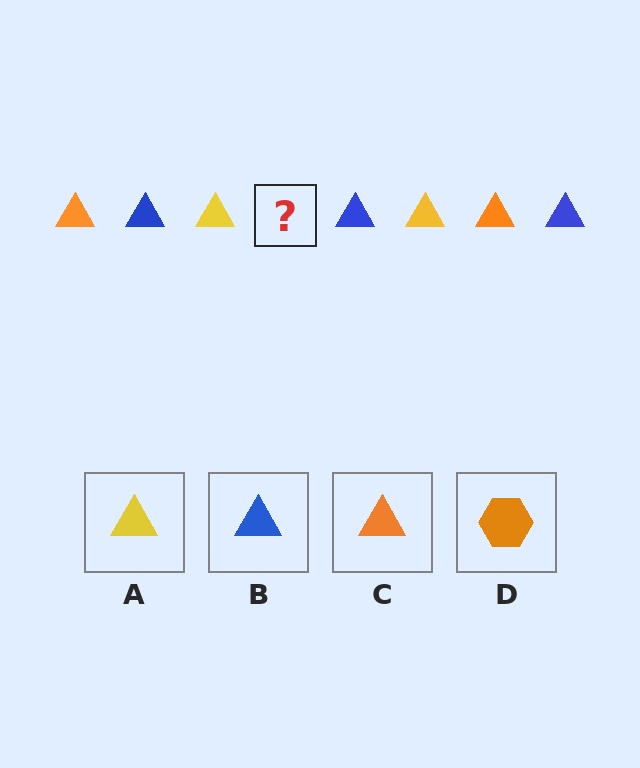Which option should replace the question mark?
Option C.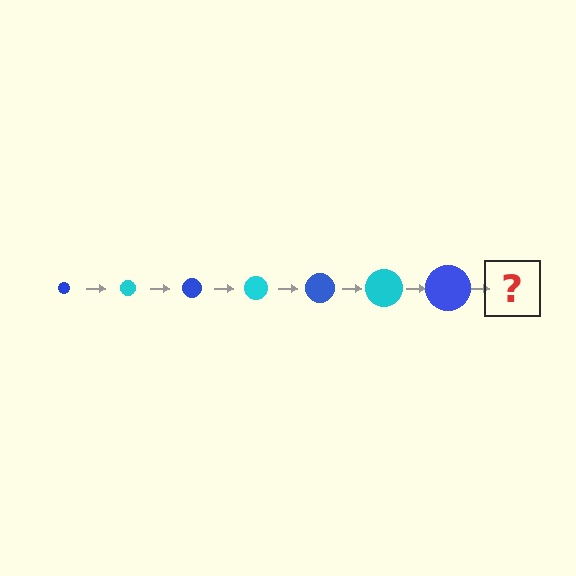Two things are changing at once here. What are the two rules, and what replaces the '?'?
The two rules are that the circle grows larger each step and the color cycles through blue and cyan. The '?' should be a cyan circle, larger than the previous one.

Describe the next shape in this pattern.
It should be a cyan circle, larger than the previous one.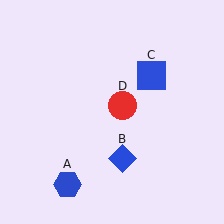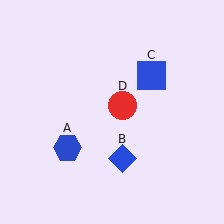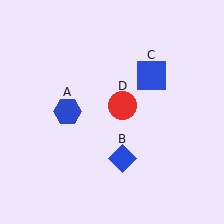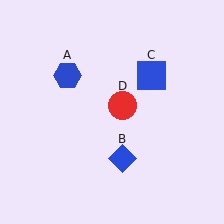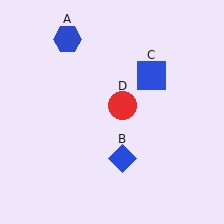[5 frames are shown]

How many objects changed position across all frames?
1 object changed position: blue hexagon (object A).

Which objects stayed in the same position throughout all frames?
Blue diamond (object B) and blue square (object C) and red circle (object D) remained stationary.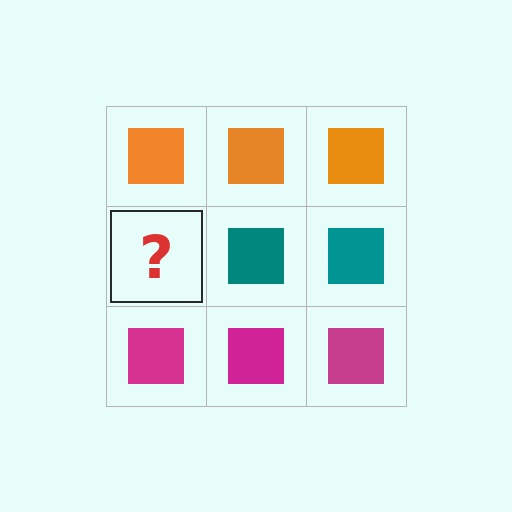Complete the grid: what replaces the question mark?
The question mark should be replaced with a teal square.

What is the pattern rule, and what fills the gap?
The rule is that each row has a consistent color. The gap should be filled with a teal square.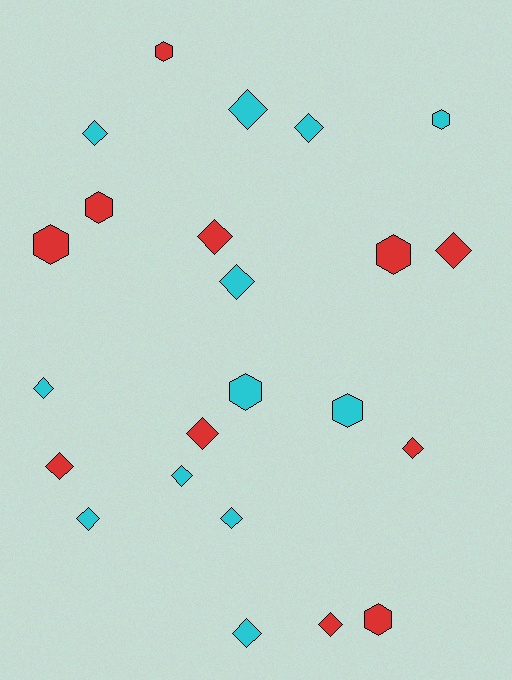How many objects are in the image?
There are 23 objects.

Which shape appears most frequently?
Diamond, with 15 objects.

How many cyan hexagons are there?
There are 3 cyan hexagons.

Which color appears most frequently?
Cyan, with 12 objects.